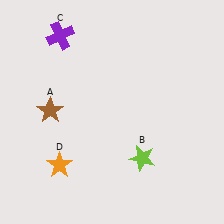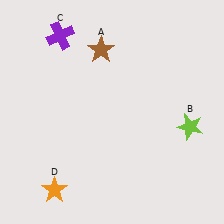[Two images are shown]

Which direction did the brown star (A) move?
The brown star (A) moved up.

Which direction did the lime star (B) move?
The lime star (B) moved right.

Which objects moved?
The objects that moved are: the brown star (A), the lime star (B), the orange star (D).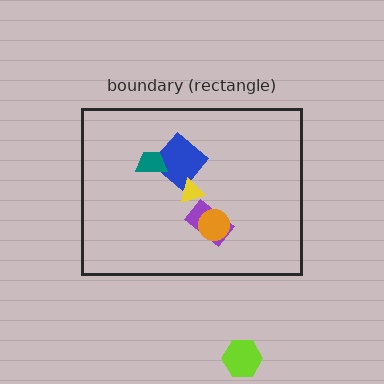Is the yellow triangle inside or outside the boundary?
Inside.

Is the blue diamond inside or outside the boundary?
Inside.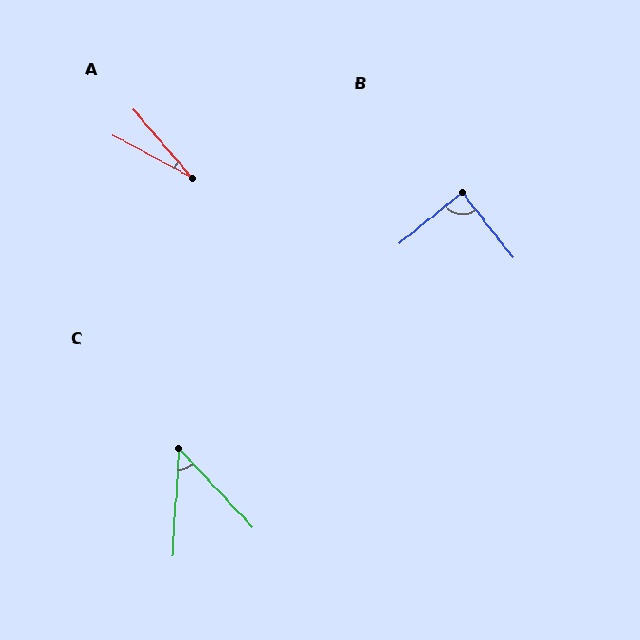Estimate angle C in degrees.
Approximately 46 degrees.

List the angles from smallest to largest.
A (21°), C (46°), B (89°).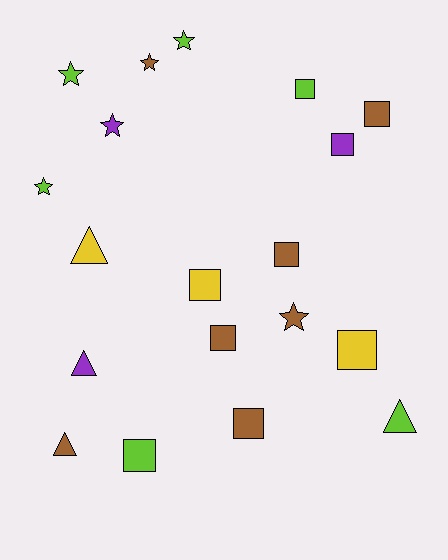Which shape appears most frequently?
Square, with 9 objects.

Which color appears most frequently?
Brown, with 7 objects.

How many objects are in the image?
There are 19 objects.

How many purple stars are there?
There is 1 purple star.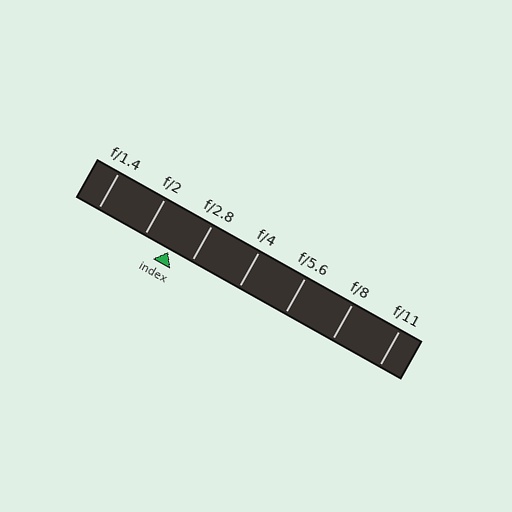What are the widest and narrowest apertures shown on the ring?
The widest aperture shown is f/1.4 and the narrowest is f/11.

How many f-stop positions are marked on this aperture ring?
There are 7 f-stop positions marked.